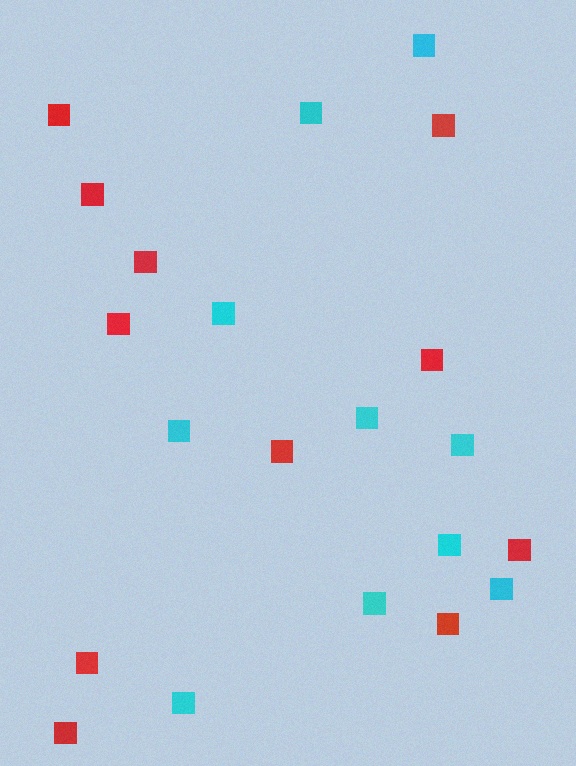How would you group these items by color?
There are 2 groups: one group of cyan squares (10) and one group of red squares (11).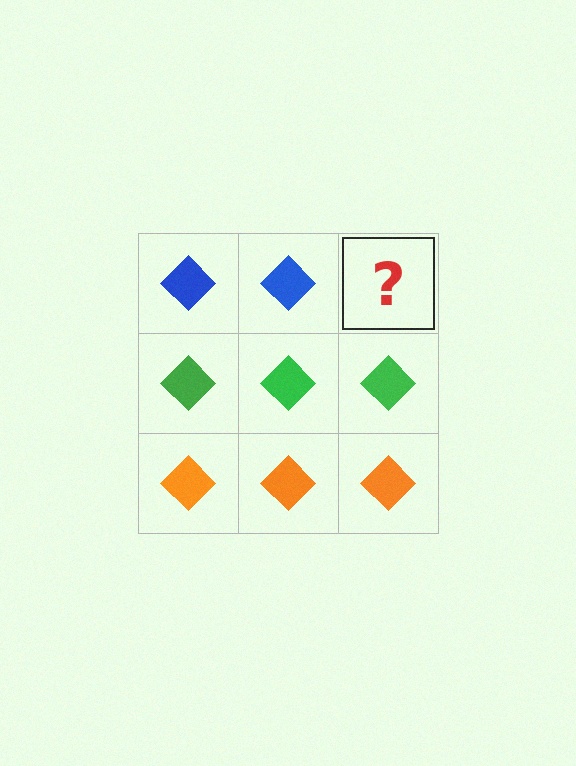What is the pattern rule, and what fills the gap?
The rule is that each row has a consistent color. The gap should be filled with a blue diamond.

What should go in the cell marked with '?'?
The missing cell should contain a blue diamond.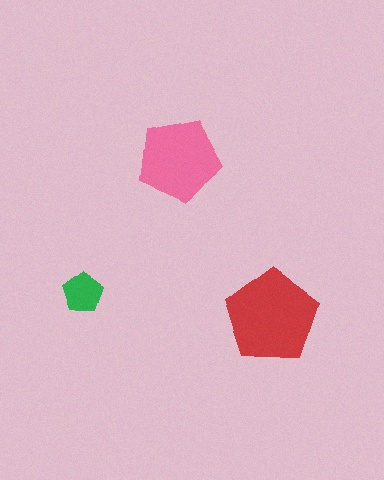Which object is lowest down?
The red pentagon is bottommost.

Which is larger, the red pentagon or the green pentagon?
The red one.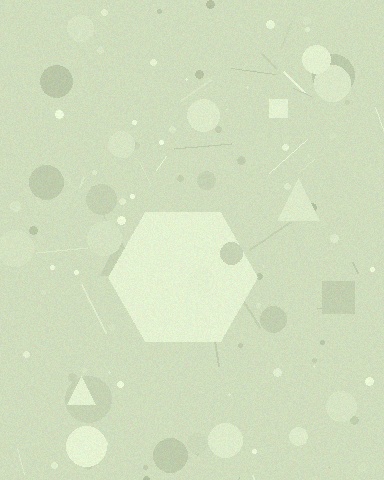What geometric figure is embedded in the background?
A hexagon is embedded in the background.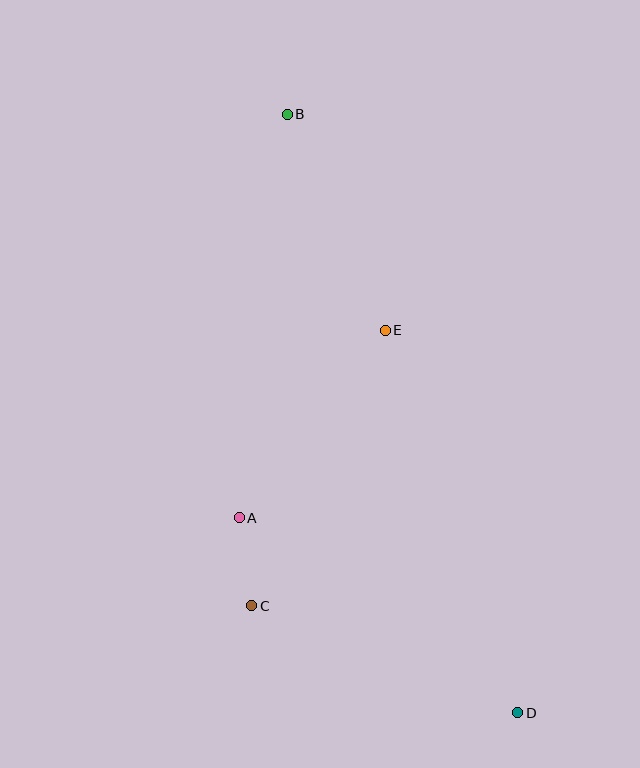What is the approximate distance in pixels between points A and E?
The distance between A and E is approximately 237 pixels.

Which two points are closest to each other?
Points A and C are closest to each other.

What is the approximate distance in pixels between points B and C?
The distance between B and C is approximately 493 pixels.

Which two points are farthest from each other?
Points B and D are farthest from each other.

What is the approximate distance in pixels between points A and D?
The distance between A and D is approximately 340 pixels.